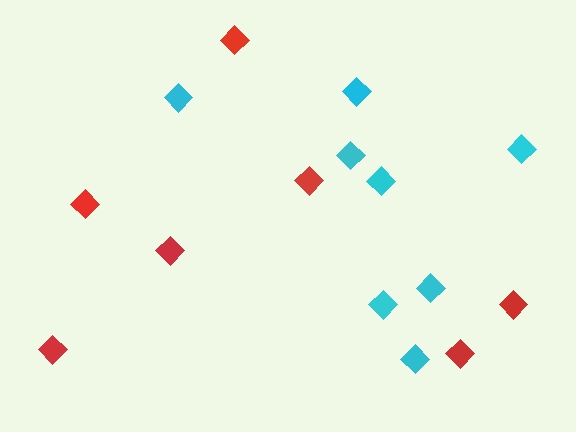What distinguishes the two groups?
There are 2 groups: one group of red diamonds (7) and one group of cyan diamonds (8).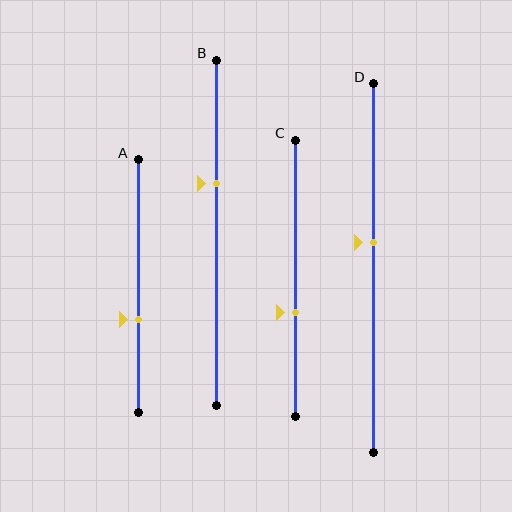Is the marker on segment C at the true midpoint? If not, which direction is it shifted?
No, the marker on segment C is shifted downward by about 12% of the segment length.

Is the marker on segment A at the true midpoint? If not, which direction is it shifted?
No, the marker on segment A is shifted downward by about 13% of the segment length.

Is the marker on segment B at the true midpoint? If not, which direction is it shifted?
No, the marker on segment B is shifted upward by about 14% of the segment length.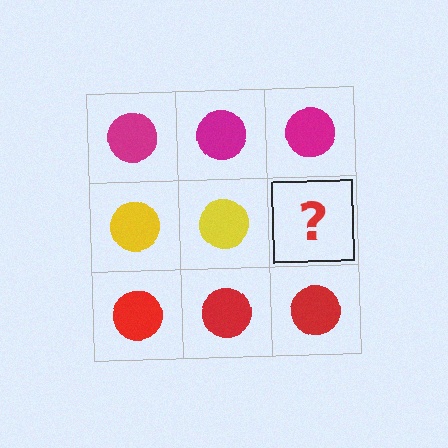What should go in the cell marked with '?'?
The missing cell should contain a yellow circle.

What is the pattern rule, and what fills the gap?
The rule is that each row has a consistent color. The gap should be filled with a yellow circle.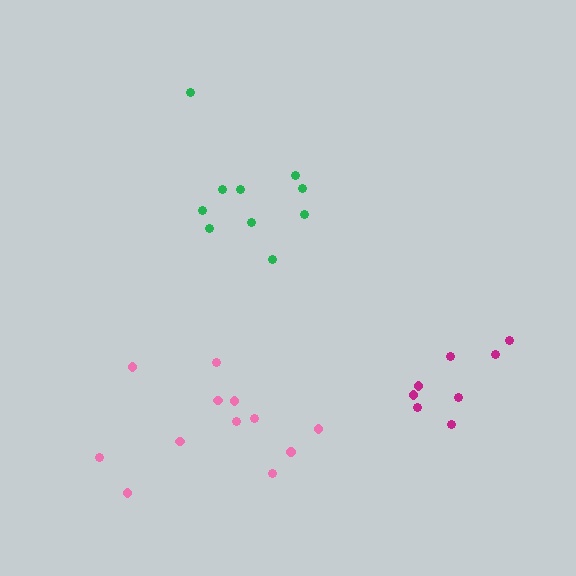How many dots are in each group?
Group 1: 8 dots, Group 2: 10 dots, Group 3: 12 dots (30 total).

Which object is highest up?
The green cluster is topmost.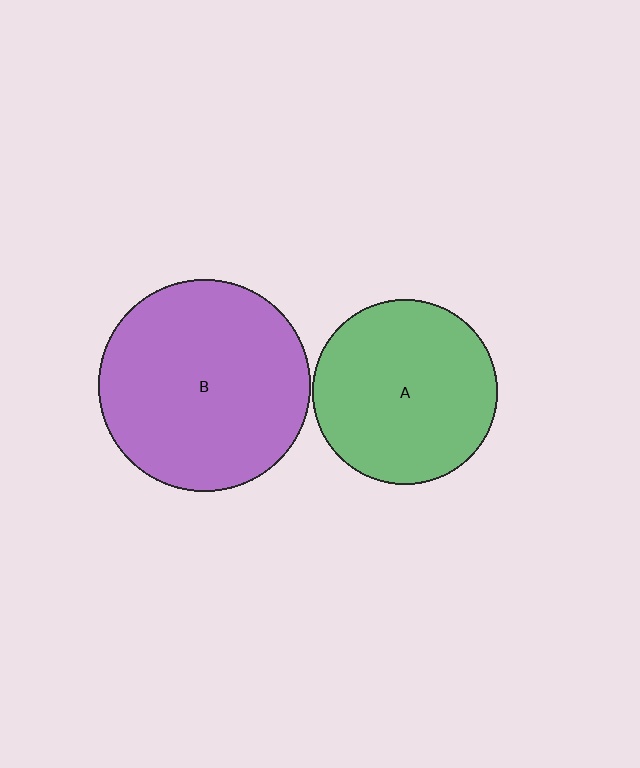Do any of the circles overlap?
No, none of the circles overlap.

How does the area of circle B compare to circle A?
Approximately 1.3 times.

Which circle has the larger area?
Circle B (purple).